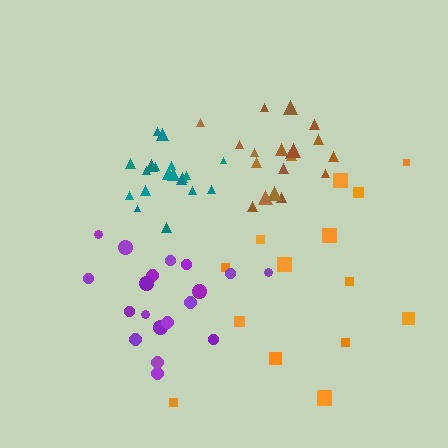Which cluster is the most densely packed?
Teal.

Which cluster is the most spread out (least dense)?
Orange.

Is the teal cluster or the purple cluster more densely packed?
Teal.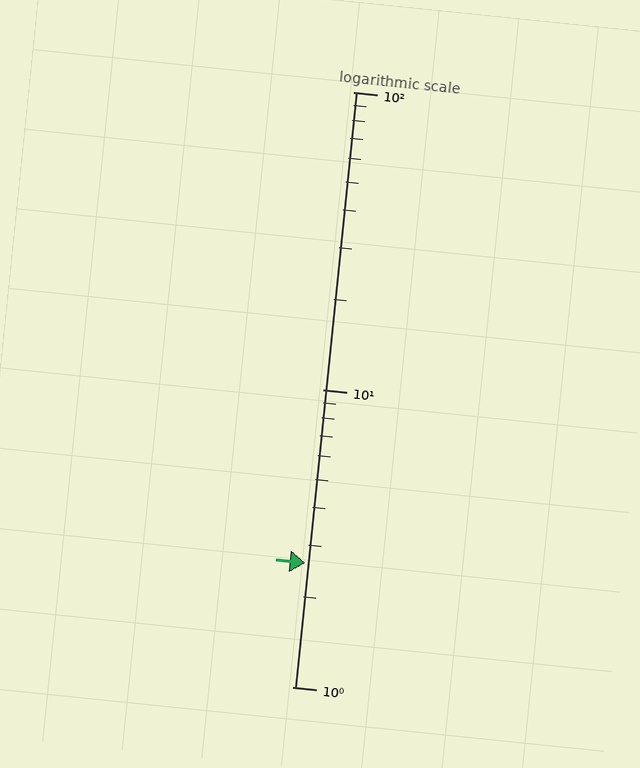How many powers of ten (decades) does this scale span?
The scale spans 2 decades, from 1 to 100.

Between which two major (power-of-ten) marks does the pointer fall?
The pointer is between 1 and 10.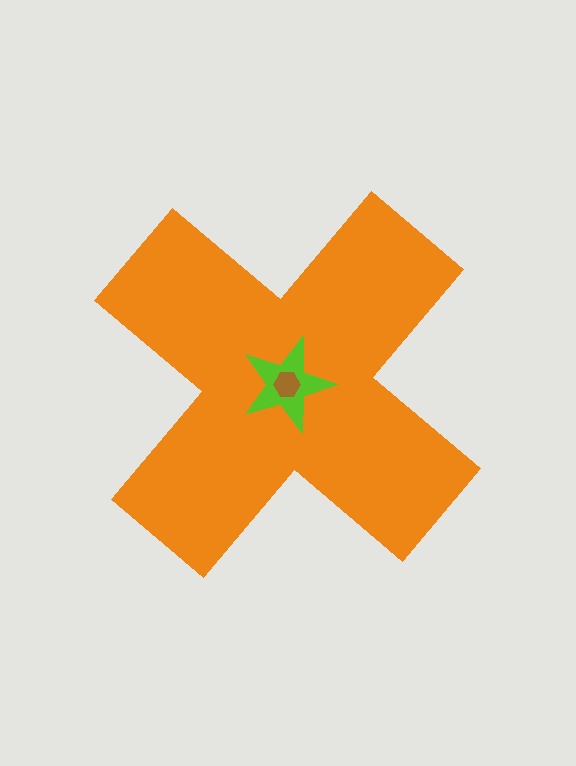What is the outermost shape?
The orange cross.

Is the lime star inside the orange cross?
Yes.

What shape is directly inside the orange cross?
The lime star.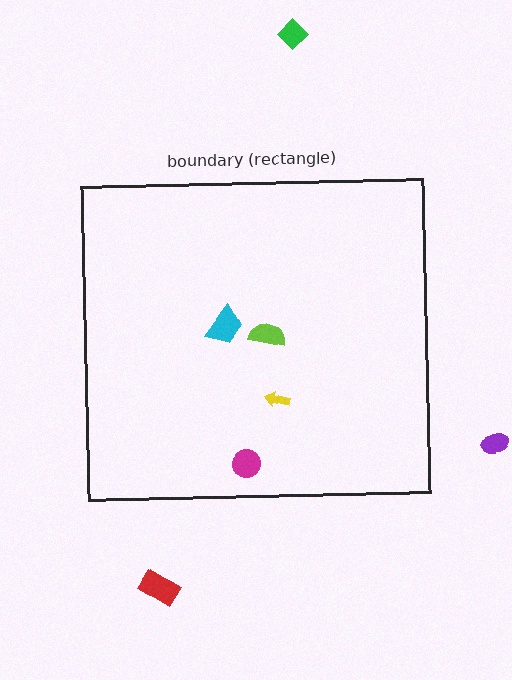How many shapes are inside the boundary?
4 inside, 3 outside.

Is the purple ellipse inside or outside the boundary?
Outside.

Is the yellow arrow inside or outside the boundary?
Inside.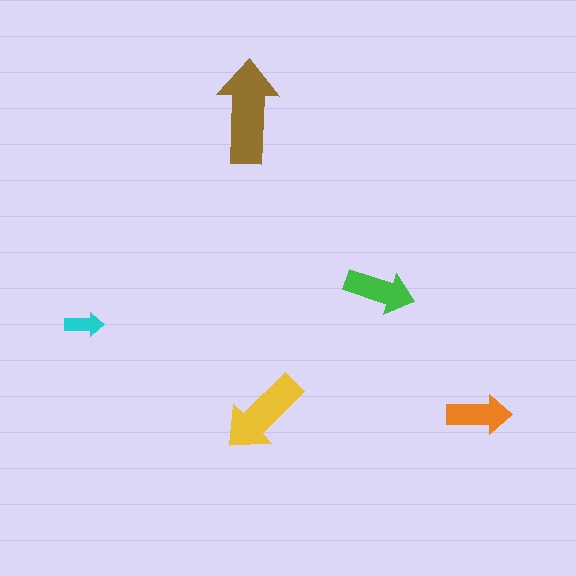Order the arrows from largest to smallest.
the brown one, the yellow one, the green one, the orange one, the cyan one.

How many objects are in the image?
There are 5 objects in the image.